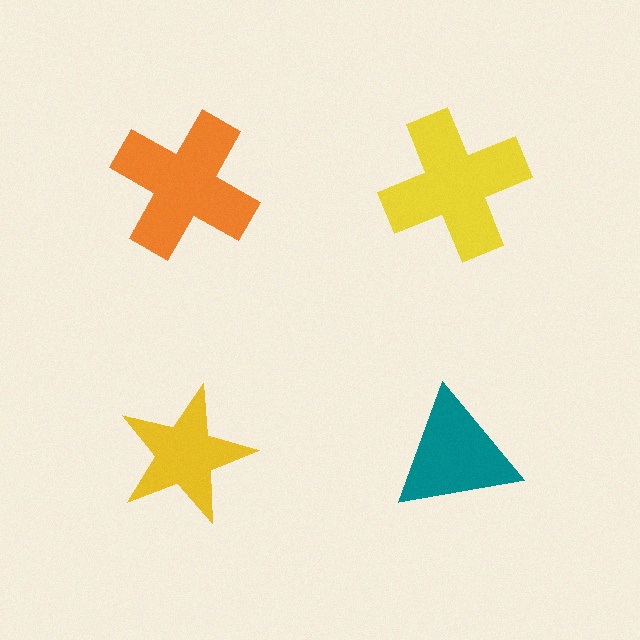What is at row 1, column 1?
An orange cross.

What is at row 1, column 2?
A yellow cross.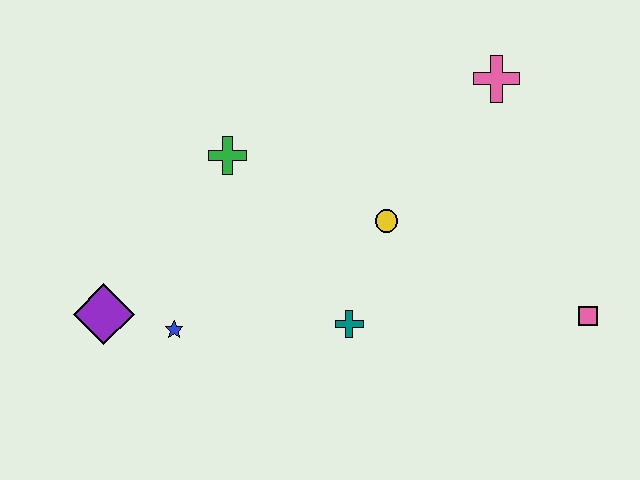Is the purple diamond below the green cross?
Yes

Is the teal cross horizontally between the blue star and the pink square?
Yes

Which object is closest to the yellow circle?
The teal cross is closest to the yellow circle.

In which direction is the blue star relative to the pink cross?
The blue star is to the left of the pink cross.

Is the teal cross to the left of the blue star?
No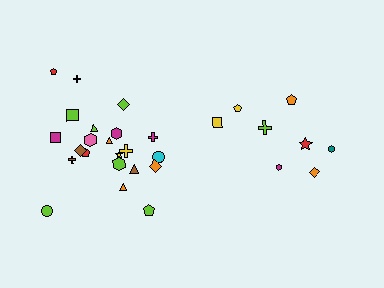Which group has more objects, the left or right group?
The left group.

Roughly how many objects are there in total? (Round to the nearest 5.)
Roughly 30 objects in total.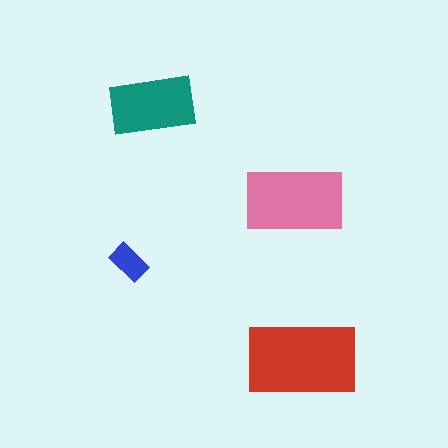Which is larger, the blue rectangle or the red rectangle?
The red one.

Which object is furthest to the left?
The blue rectangle is leftmost.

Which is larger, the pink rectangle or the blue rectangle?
The pink one.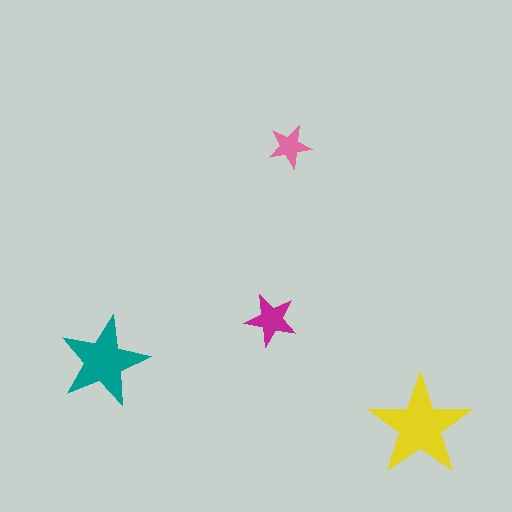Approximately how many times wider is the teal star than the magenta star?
About 1.5 times wider.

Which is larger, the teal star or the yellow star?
The yellow one.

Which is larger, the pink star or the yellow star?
The yellow one.